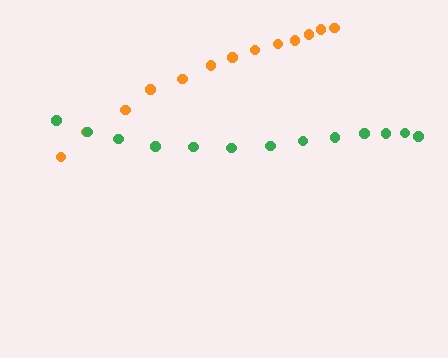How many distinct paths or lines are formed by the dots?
There are 2 distinct paths.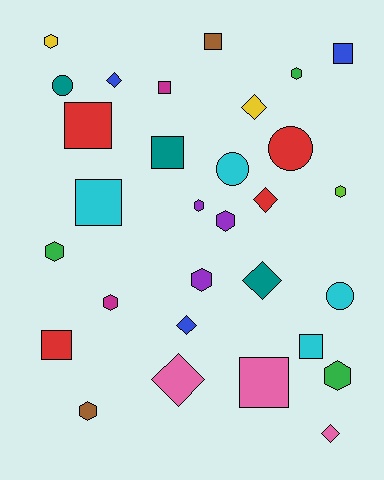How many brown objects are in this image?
There are 2 brown objects.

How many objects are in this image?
There are 30 objects.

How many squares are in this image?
There are 9 squares.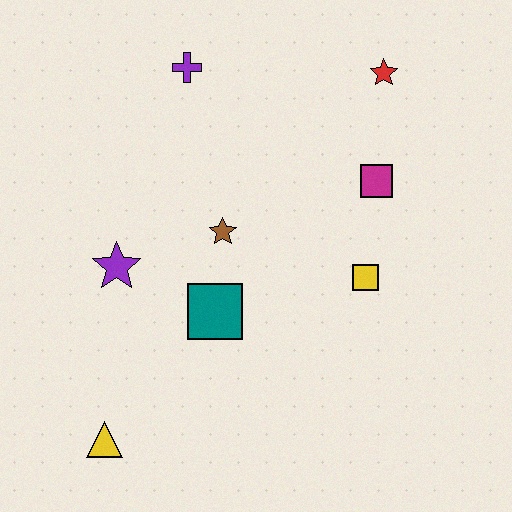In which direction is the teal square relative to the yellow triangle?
The teal square is above the yellow triangle.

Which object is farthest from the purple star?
The red star is farthest from the purple star.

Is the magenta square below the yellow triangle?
No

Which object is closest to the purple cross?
The brown star is closest to the purple cross.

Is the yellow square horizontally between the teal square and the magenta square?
Yes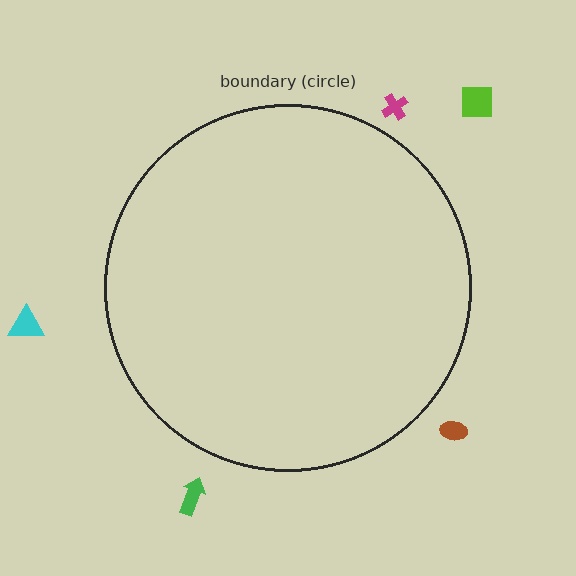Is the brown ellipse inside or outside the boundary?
Outside.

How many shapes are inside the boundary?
0 inside, 5 outside.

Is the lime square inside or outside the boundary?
Outside.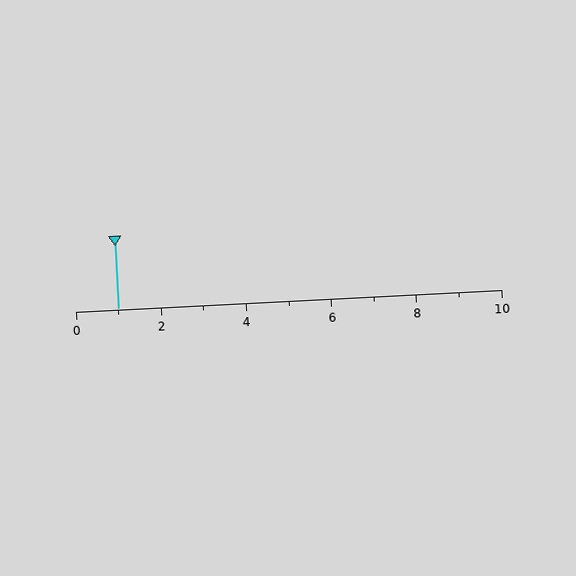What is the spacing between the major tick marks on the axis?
The major ticks are spaced 2 apart.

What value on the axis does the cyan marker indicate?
The marker indicates approximately 1.